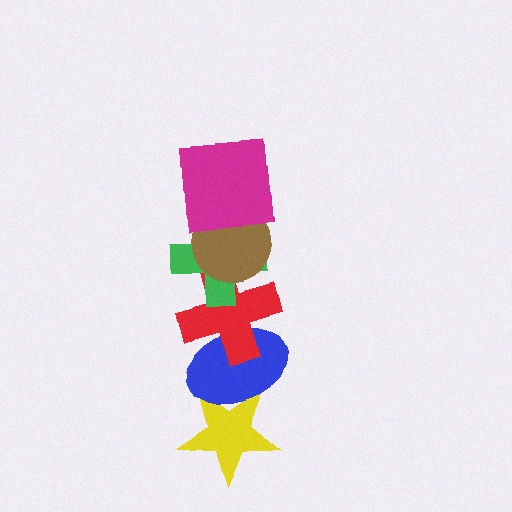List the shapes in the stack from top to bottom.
From top to bottom: the magenta square, the brown circle, the green cross, the red cross, the blue ellipse, the yellow star.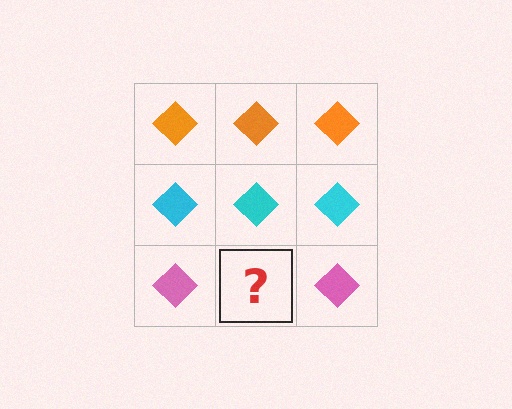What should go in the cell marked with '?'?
The missing cell should contain a pink diamond.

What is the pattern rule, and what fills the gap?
The rule is that each row has a consistent color. The gap should be filled with a pink diamond.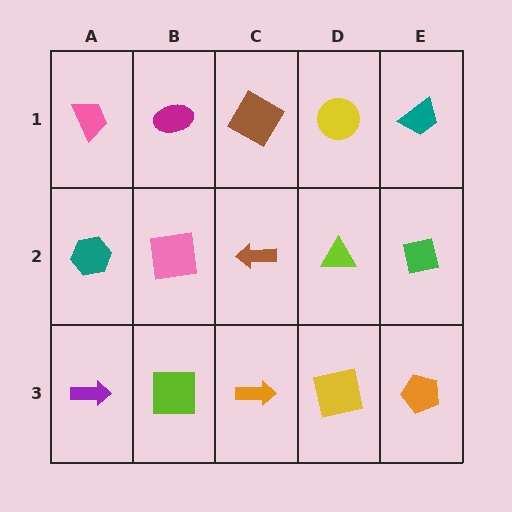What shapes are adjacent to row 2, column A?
A pink trapezoid (row 1, column A), a purple arrow (row 3, column A), a pink square (row 2, column B).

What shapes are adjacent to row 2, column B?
A magenta ellipse (row 1, column B), a lime square (row 3, column B), a teal hexagon (row 2, column A), a brown arrow (row 2, column C).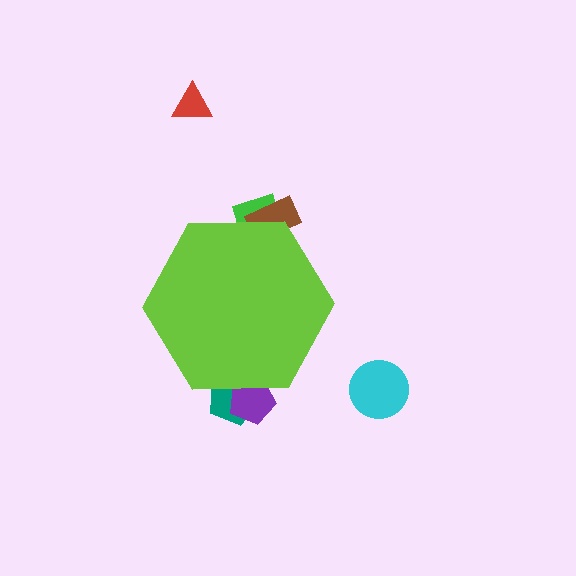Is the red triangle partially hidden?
No, the red triangle is fully visible.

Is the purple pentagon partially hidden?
Yes, the purple pentagon is partially hidden behind the lime hexagon.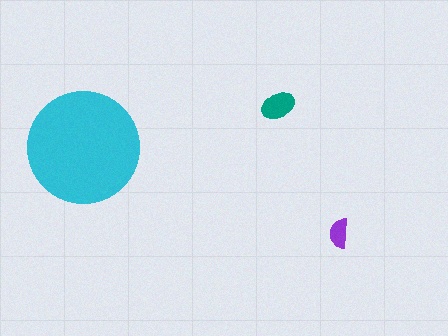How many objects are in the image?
There are 3 objects in the image.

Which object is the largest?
The cyan circle.